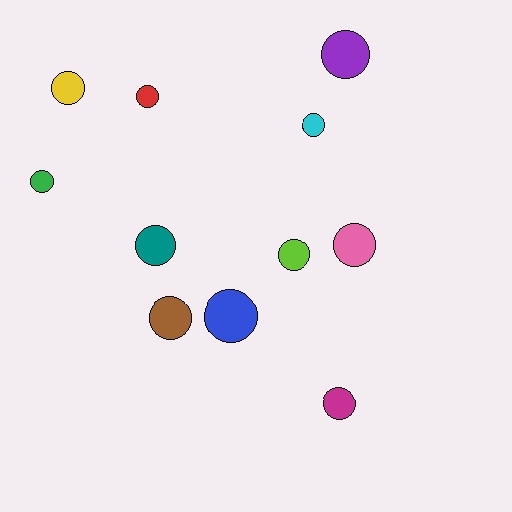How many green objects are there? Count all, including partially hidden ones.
There is 1 green object.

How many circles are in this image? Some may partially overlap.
There are 11 circles.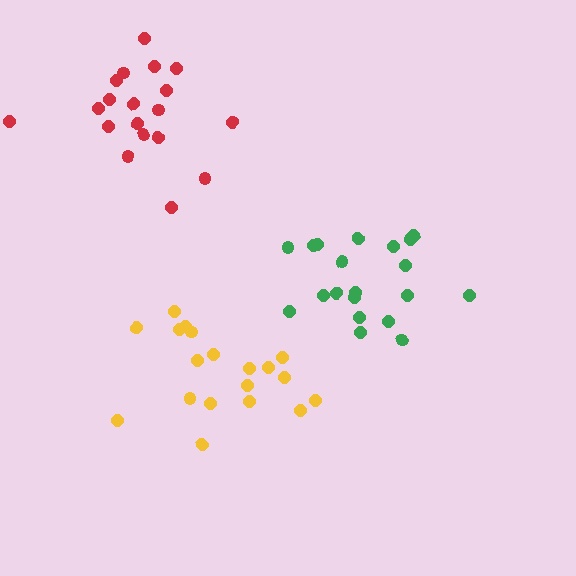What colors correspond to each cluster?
The clusters are colored: yellow, red, green.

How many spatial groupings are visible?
There are 3 spatial groupings.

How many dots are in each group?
Group 1: 19 dots, Group 2: 19 dots, Group 3: 20 dots (58 total).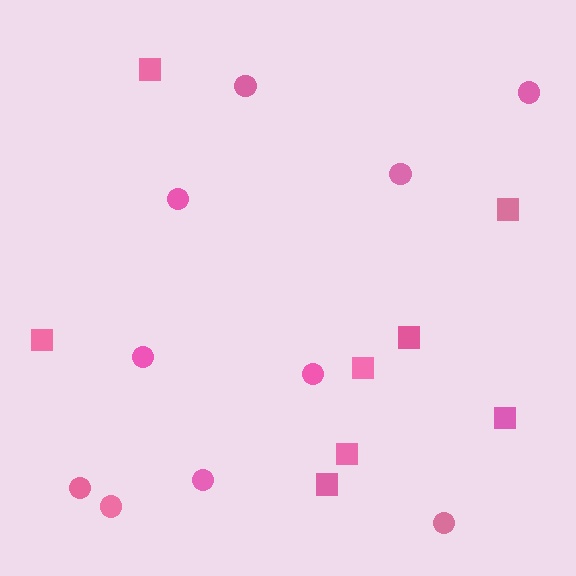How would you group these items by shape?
There are 2 groups: one group of circles (10) and one group of squares (8).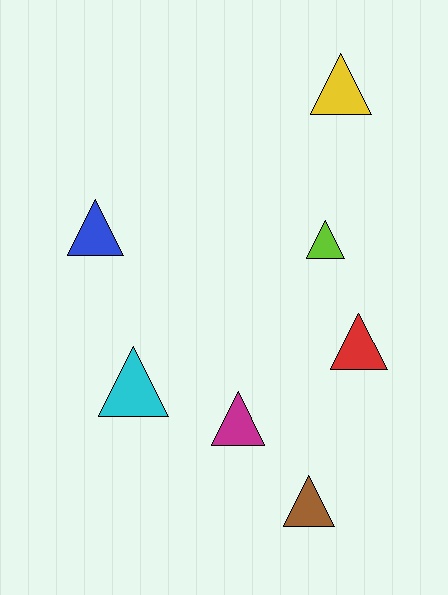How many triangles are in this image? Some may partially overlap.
There are 7 triangles.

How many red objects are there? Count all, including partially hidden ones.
There is 1 red object.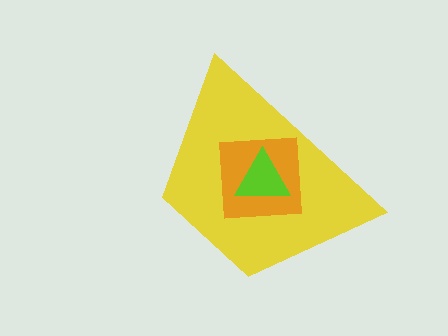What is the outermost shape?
The yellow trapezoid.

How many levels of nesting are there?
3.